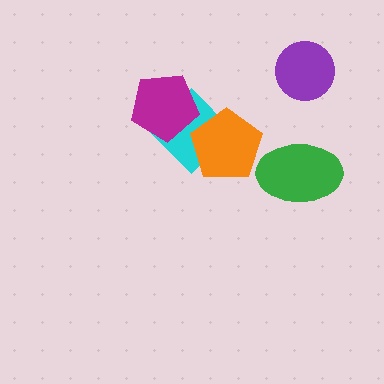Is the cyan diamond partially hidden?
Yes, it is partially covered by another shape.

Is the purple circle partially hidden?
No, no other shape covers it.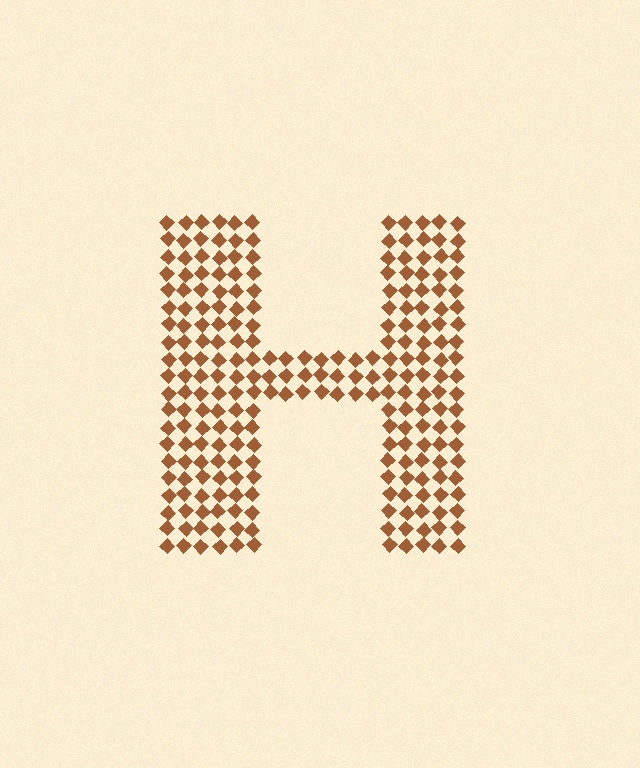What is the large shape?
The large shape is the letter H.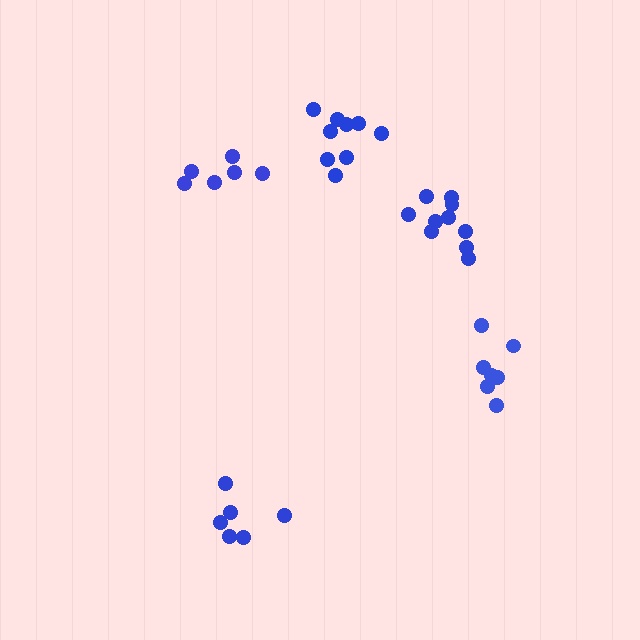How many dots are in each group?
Group 1: 10 dots, Group 2: 7 dots, Group 3: 6 dots, Group 4: 6 dots, Group 5: 9 dots (38 total).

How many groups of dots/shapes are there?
There are 5 groups.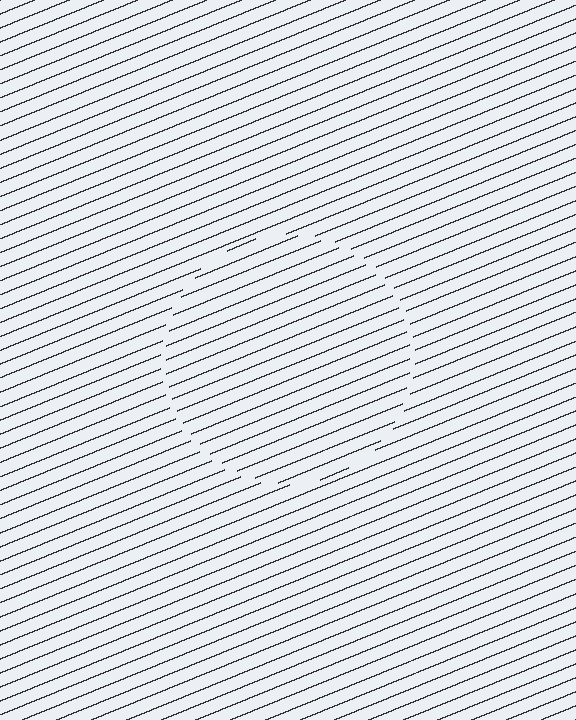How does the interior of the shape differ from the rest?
The interior of the shape contains the same grating, shifted by half a period — the contour is defined by the phase discontinuity where line-ends from the inner and outer gratings abut.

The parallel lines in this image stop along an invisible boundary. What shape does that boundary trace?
An illusory circle. The interior of the shape contains the same grating, shifted by half a period — the contour is defined by the phase discontinuity where line-ends from the inner and outer gratings abut.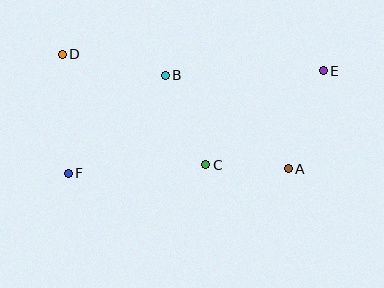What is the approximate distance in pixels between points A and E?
The distance between A and E is approximately 104 pixels.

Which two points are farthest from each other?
Points E and F are farthest from each other.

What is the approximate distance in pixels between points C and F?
The distance between C and F is approximately 138 pixels.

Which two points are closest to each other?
Points A and C are closest to each other.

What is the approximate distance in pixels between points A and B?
The distance between A and B is approximately 155 pixels.